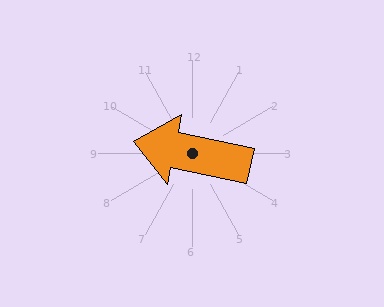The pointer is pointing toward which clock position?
Roughly 9 o'clock.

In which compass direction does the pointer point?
West.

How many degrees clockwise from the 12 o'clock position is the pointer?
Approximately 282 degrees.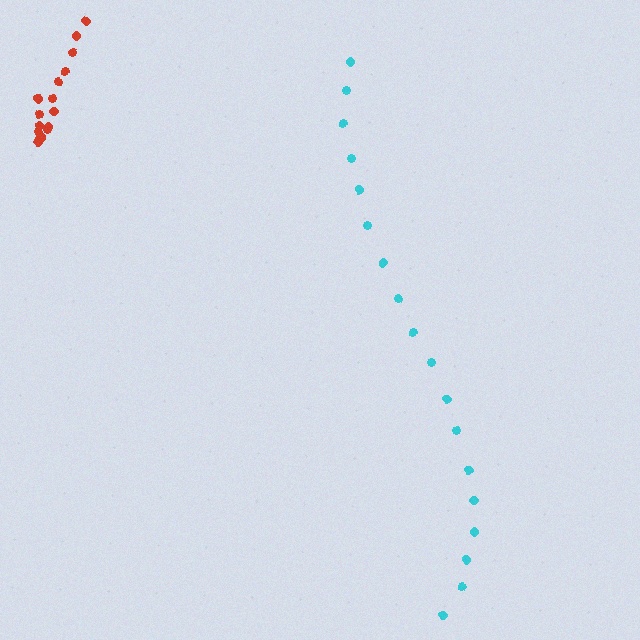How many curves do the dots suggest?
There are 2 distinct paths.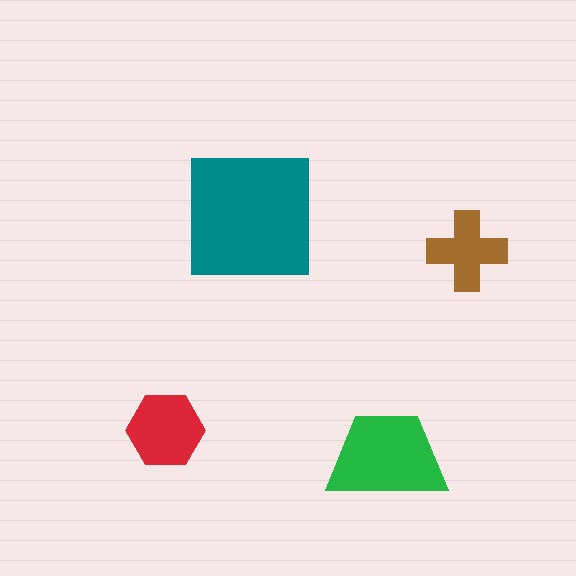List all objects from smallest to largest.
The brown cross, the red hexagon, the green trapezoid, the teal square.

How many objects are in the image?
There are 4 objects in the image.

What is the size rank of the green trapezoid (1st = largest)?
2nd.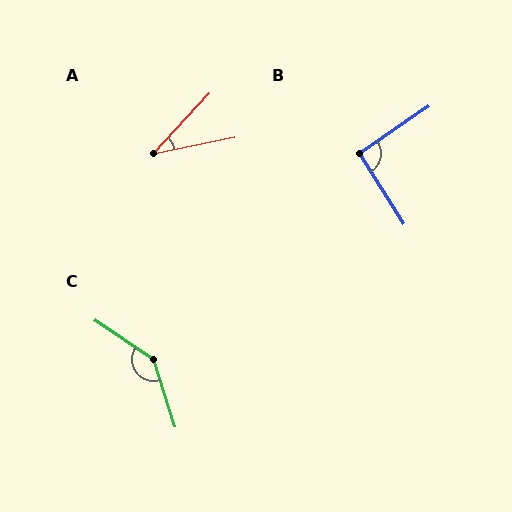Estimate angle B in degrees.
Approximately 92 degrees.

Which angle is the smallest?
A, at approximately 35 degrees.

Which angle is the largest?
C, at approximately 142 degrees.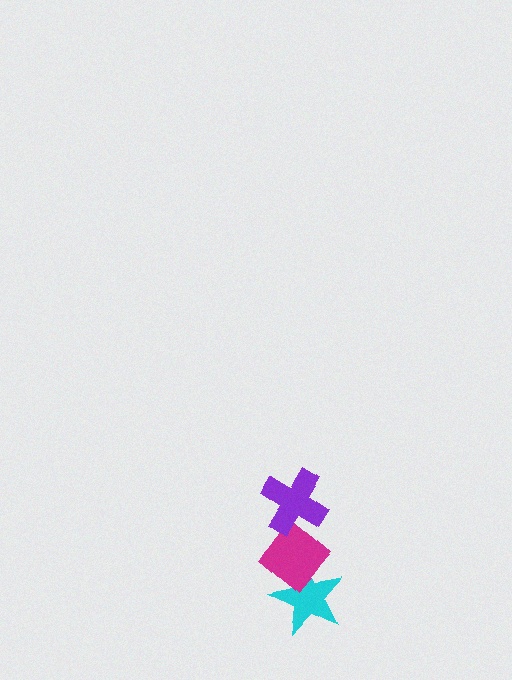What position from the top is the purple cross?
The purple cross is 1st from the top.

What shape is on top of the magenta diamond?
The purple cross is on top of the magenta diamond.